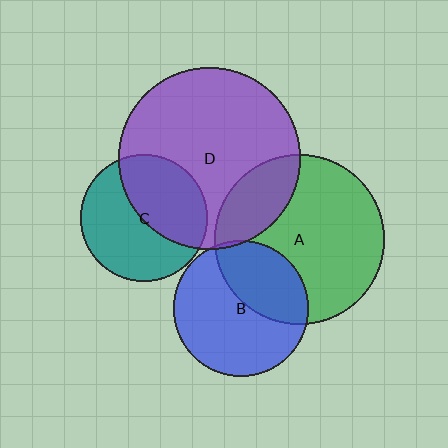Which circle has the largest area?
Circle D (purple).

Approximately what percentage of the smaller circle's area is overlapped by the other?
Approximately 20%.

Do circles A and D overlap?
Yes.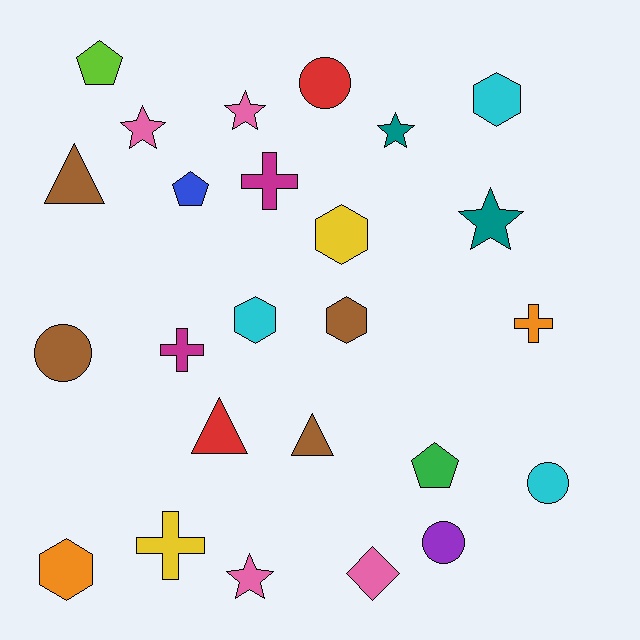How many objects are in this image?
There are 25 objects.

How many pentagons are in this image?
There are 3 pentagons.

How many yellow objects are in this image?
There are 2 yellow objects.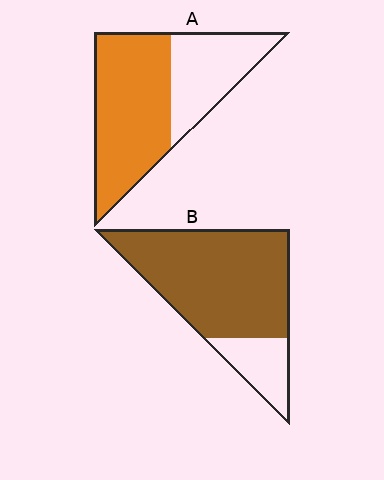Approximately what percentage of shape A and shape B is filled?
A is approximately 65% and B is approximately 80%.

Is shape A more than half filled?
Yes.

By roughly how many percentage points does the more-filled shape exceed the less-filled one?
By roughly 15 percentage points (B over A).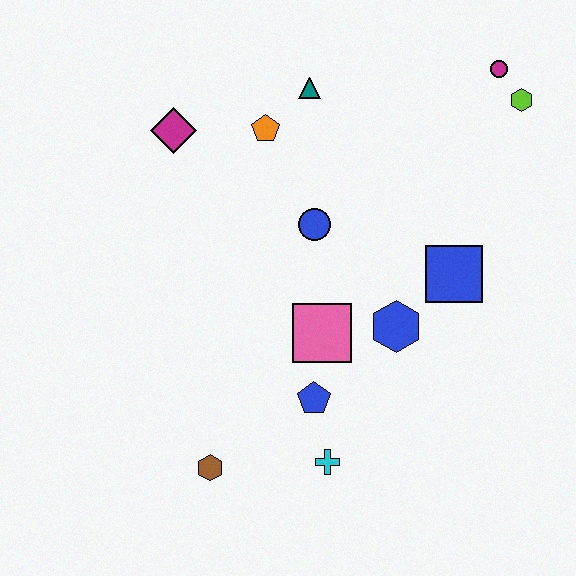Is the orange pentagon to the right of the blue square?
No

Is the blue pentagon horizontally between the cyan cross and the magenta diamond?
Yes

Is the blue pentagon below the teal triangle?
Yes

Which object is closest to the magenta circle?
The lime hexagon is closest to the magenta circle.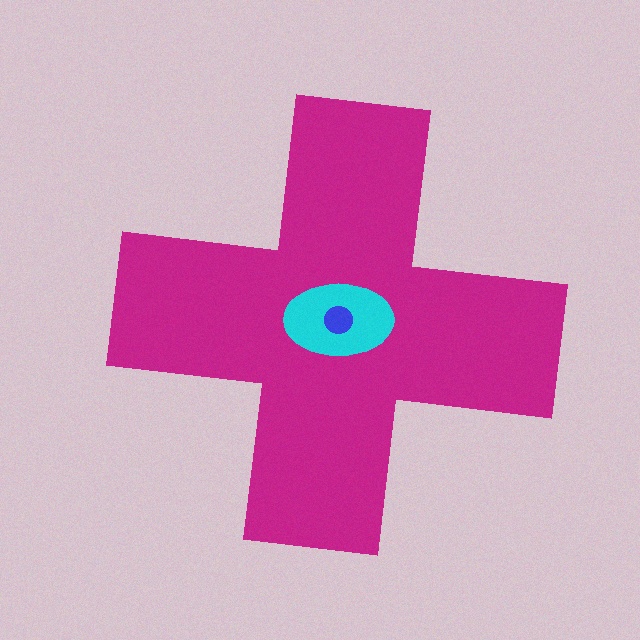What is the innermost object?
The blue circle.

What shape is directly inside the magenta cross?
The cyan ellipse.